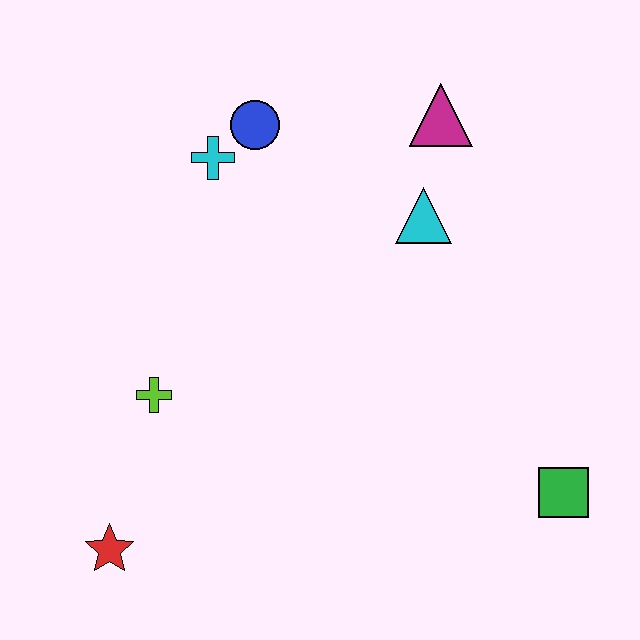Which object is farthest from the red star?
The magenta triangle is farthest from the red star.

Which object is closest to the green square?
The cyan triangle is closest to the green square.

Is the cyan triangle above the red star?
Yes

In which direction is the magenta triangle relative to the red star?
The magenta triangle is above the red star.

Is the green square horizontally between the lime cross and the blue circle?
No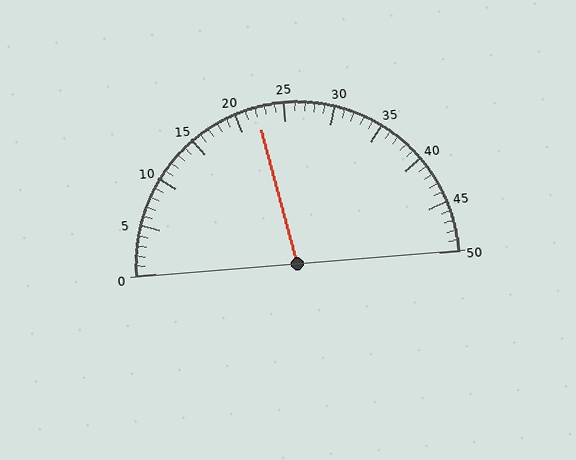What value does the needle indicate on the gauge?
The needle indicates approximately 22.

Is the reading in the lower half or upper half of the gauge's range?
The reading is in the lower half of the range (0 to 50).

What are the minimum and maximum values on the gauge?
The gauge ranges from 0 to 50.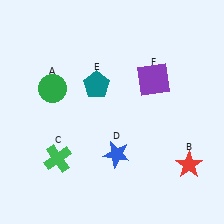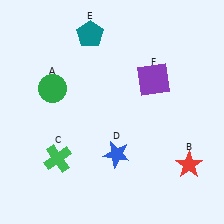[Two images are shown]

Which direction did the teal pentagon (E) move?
The teal pentagon (E) moved up.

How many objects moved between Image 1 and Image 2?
1 object moved between the two images.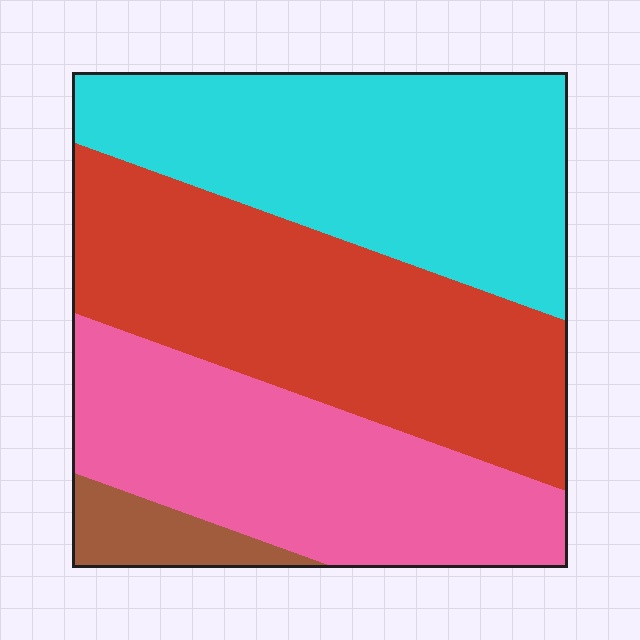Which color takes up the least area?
Brown, at roughly 5%.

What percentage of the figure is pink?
Pink covers around 30% of the figure.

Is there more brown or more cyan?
Cyan.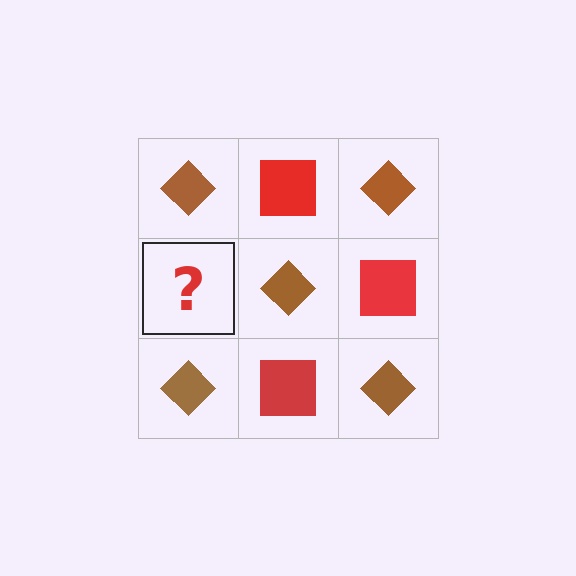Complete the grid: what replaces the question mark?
The question mark should be replaced with a red square.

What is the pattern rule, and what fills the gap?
The rule is that it alternates brown diamond and red square in a checkerboard pattern. The gap should be filled with a red square.